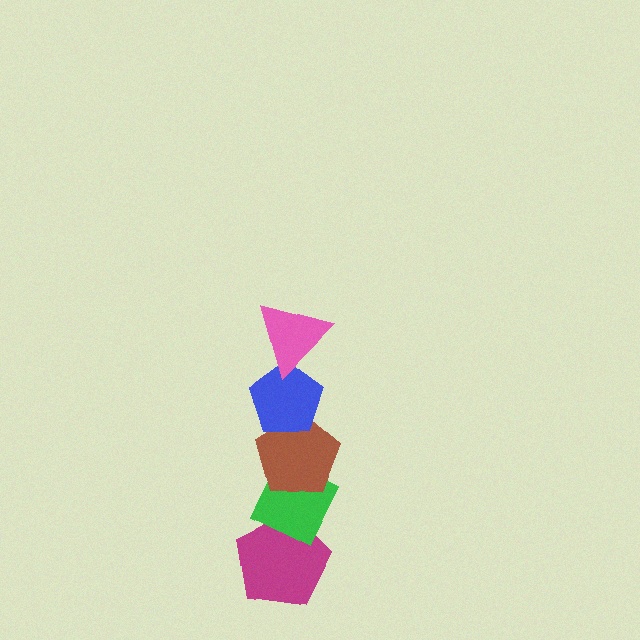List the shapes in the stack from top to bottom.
From top to bottom: the pink triangle, the blue pentagon, the brown pentagon, the green diamond, the magenta pentagon.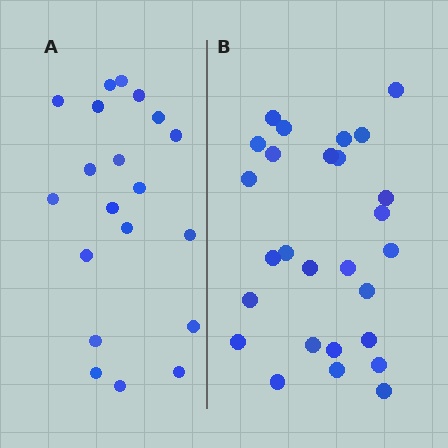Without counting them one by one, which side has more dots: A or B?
Region B (the right region) has more dots.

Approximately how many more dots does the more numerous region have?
Region B has roughly 8 or so more dots than region A.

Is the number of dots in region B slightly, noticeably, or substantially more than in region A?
Region B has noticeably more, but not dramatically so. The ratio is roughly 1.4 to 1.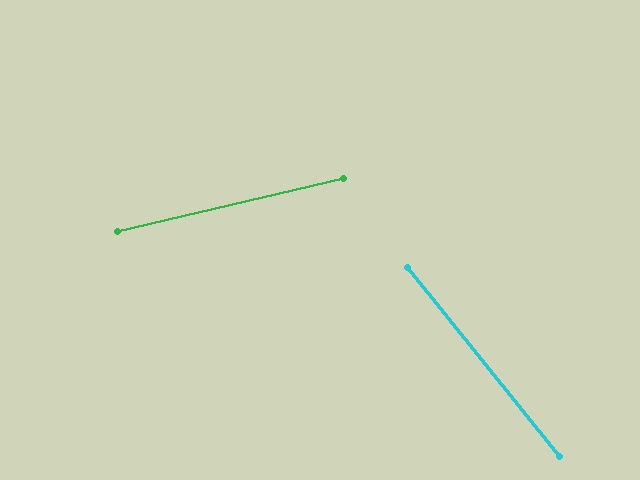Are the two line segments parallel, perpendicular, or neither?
Neither parallel nor perpendicular — they differ by about 65°.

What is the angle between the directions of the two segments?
Approximately 65 degrees.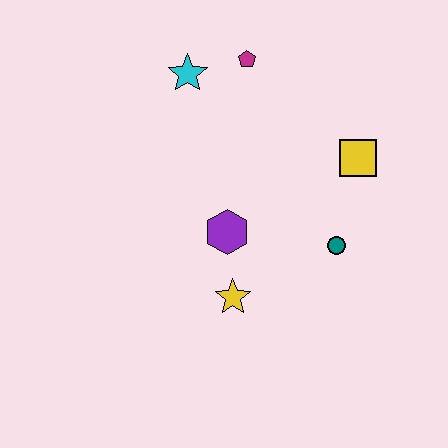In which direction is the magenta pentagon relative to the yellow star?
The magenta pentagon is above the yellow star.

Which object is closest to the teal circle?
The yellow square is closest to the teal circle.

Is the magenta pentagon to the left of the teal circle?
Yes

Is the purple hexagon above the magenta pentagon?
No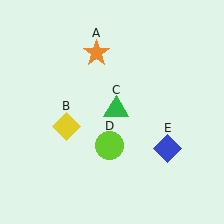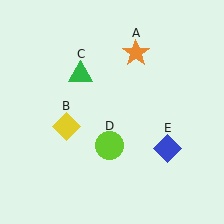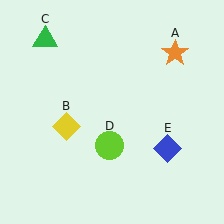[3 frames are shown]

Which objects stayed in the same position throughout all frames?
Yellow diamond (object B) and lime circle (object D) and blue diamond (object E) remained stationary.